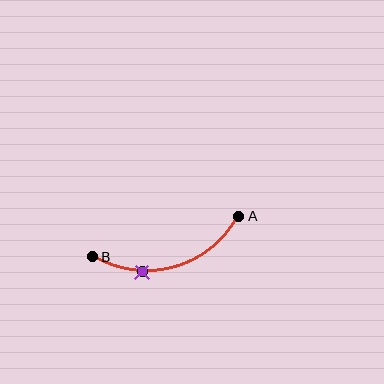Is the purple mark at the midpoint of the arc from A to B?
No. The purple mark lies on the arc but is closer to endpoint B. The arc midpoint would be at the point on the curve equidistant along the arc from both A and B.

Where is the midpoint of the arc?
The arc midpoint is the point on the curve farthest from the straight line joining A and B. It sits below that line.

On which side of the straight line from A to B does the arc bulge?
The arc bulges below the straight line connecting A and B.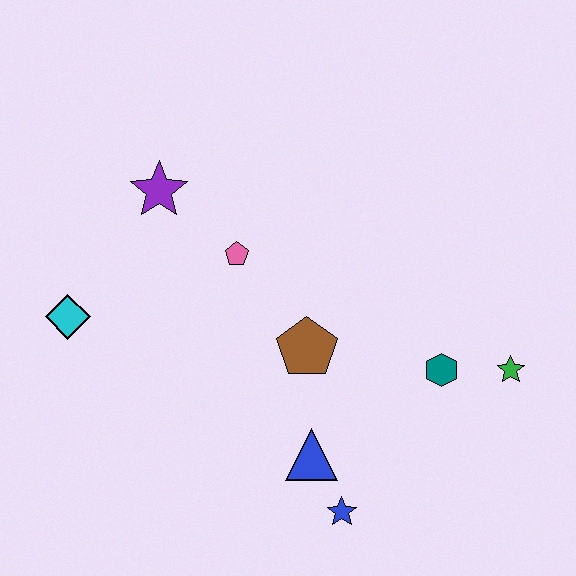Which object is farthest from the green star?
The cyan diamond is farthest from the green star.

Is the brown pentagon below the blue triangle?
No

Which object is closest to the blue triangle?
The blue star is closest to the blue triangle.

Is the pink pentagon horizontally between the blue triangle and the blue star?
No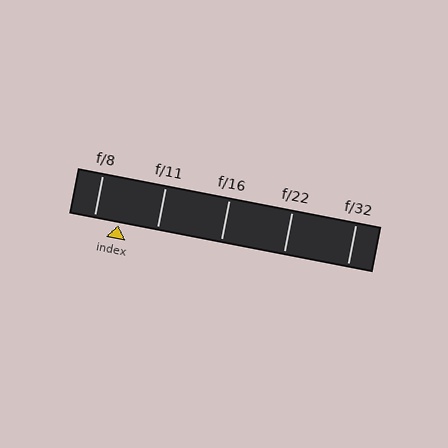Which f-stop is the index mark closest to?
The index mark is closest to f/8.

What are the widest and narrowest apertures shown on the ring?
The widest aperture shown is f/8 and the narrowest is f/32.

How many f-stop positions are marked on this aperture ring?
There are 5 f-stop positions marked.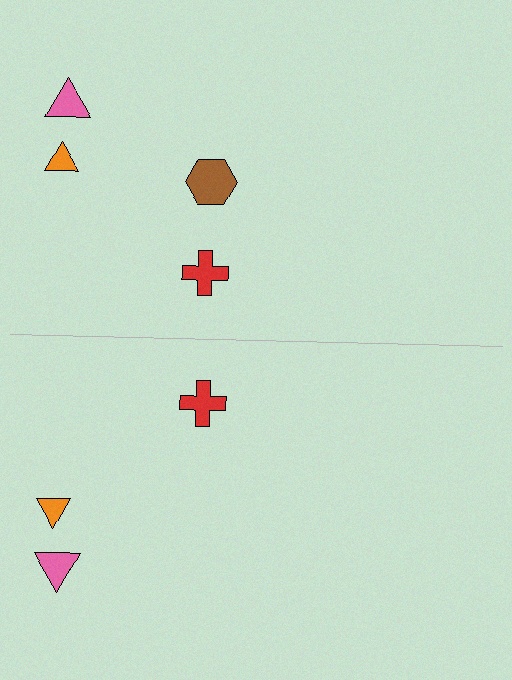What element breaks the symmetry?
A brown hexagon is missing from the bottom side.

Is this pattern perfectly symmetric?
No, the pattern is not perfectly symmetric. A brown hexagon is missing from the bottom side.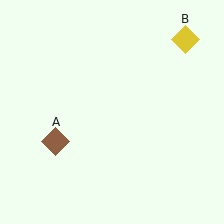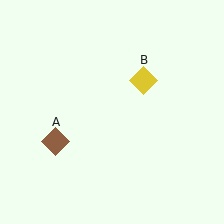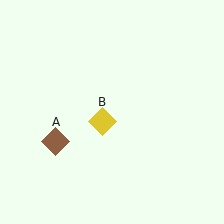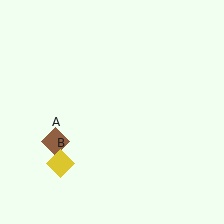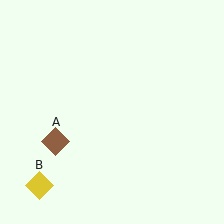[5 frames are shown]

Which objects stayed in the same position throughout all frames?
Brown diamond (object A) remained stationary.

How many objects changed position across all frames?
1 object changed position: yellow diamond (object B).